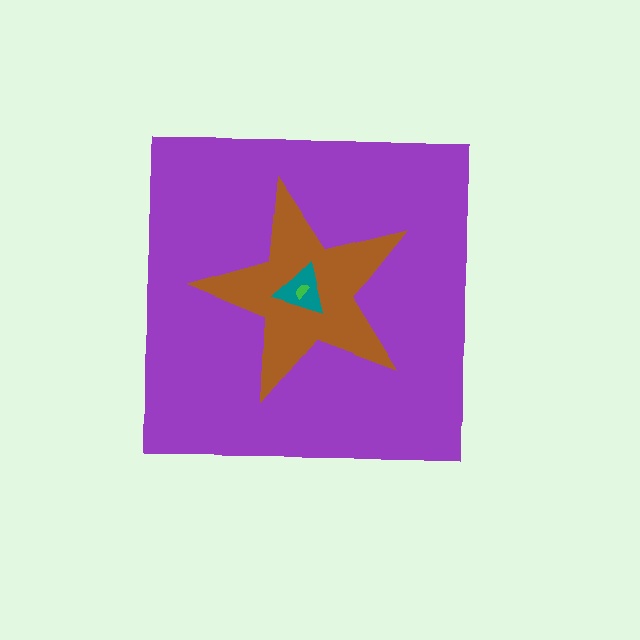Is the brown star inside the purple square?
Yes.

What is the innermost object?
The green semicircle.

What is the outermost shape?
The purple square.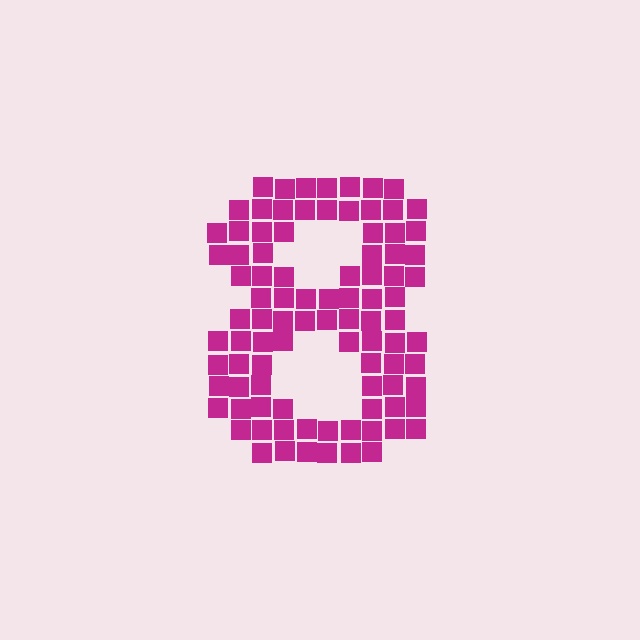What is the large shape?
The large shape is the digit 8.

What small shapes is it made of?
It is made of small squares.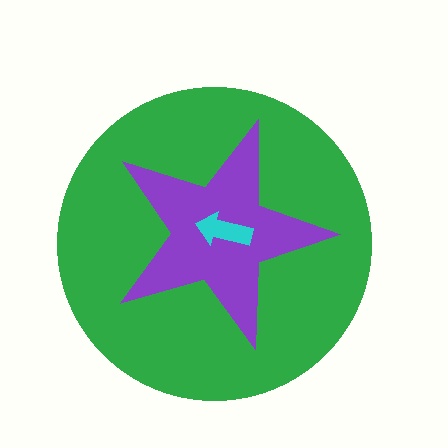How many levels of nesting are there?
3.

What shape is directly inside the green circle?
The purple star.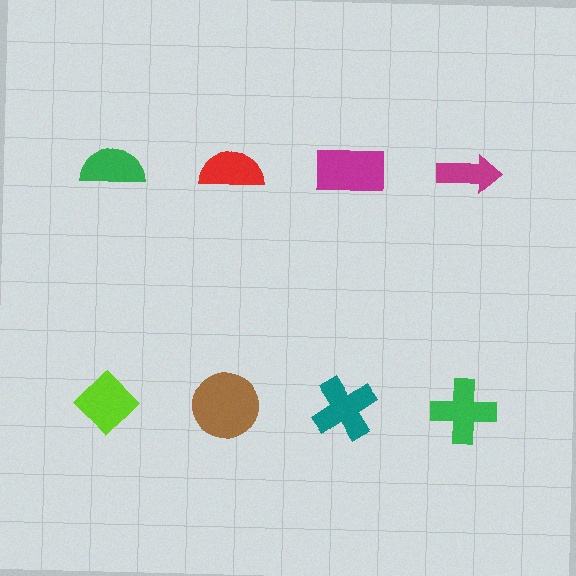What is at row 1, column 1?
A green semicircle.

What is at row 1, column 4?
A magenta arrow.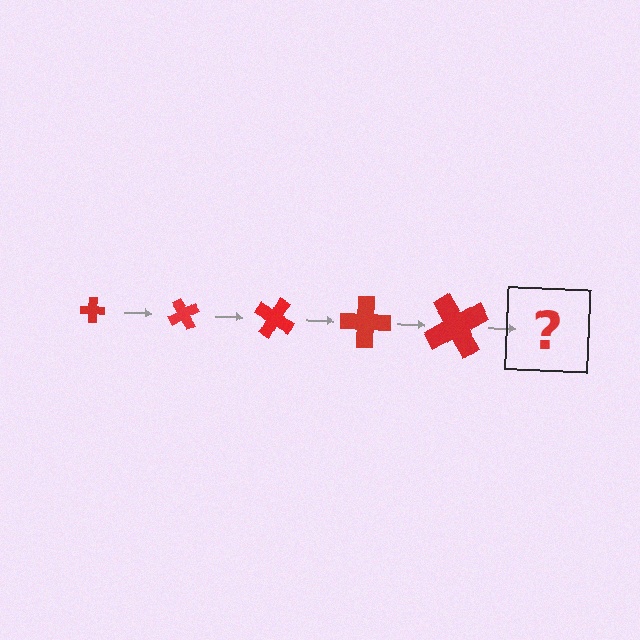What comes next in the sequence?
The next element should be a cross, larger than the previous one and rotated 300 degrees from the start.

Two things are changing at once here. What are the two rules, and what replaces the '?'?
The two rules are that the cross grows larger each step and it rotates 60 degrees each step. The '?' should be a cross, larger than the previous one and rotated 300 degrees from the start.